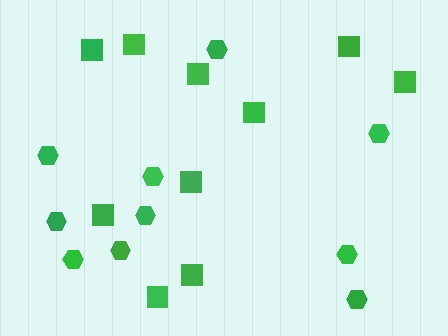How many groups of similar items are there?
There are 2 groups: one group of hexagons (10) and one group of squares (10).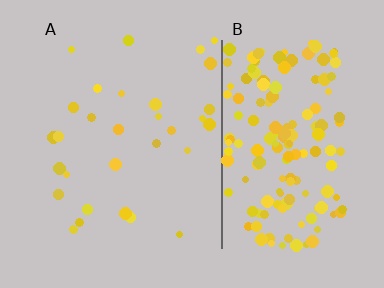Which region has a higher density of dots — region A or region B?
B (the right).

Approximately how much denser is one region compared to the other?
Approximately 5.5× — region B over region A.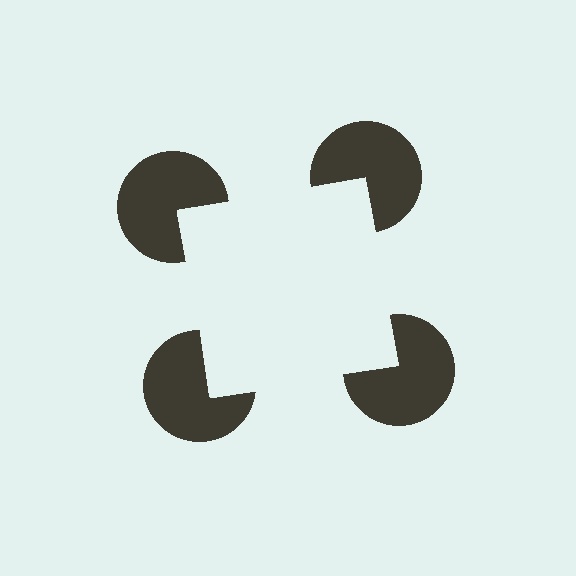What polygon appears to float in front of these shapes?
An illusory square — its edges are inferred from the aligned wedge cuts in the pac-man discs, not physically drawn.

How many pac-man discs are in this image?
There are 4 — one at each vertex of the illusory square.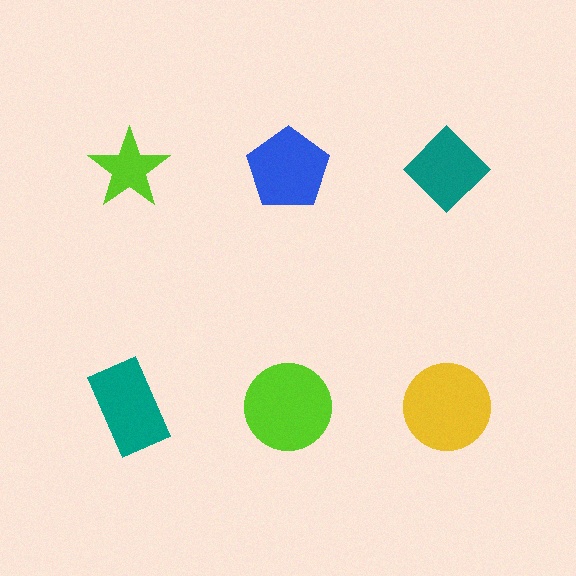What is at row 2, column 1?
A teal rectangle.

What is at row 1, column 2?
A blue pentagon.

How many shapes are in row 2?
3 shapes.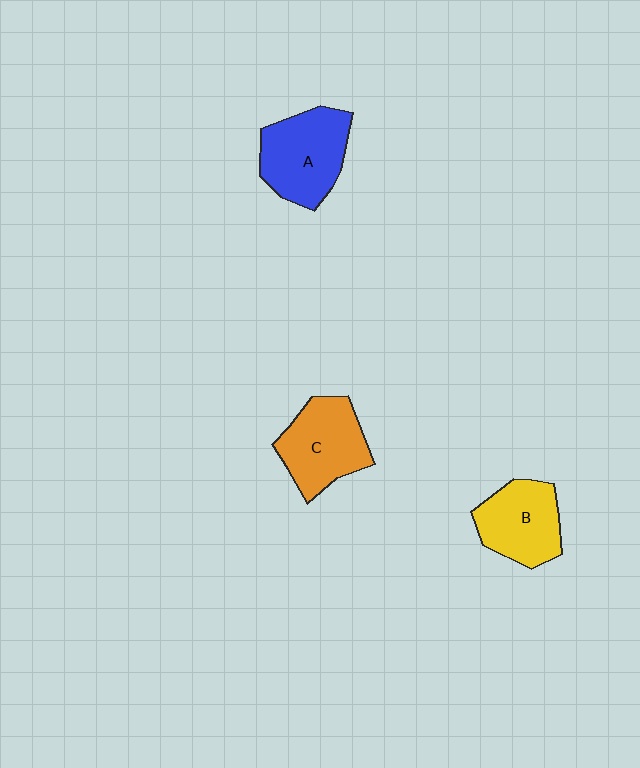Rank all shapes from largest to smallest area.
From largest to smallest: A (blue), C (orange), B (yellow).